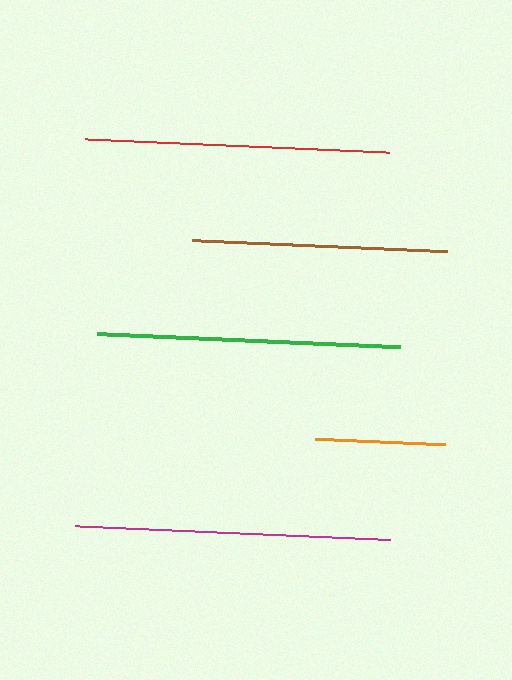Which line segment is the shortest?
The orange line is the shortest at approximately 130 pixels.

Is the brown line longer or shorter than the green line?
The green line is longer than the brown line.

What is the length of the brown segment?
The brown segment is approximately 255 pixels long.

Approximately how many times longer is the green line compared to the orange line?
The green line is approximately 2.3 times the length of the orange line.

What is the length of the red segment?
The red segment is approximately 305 pixels long.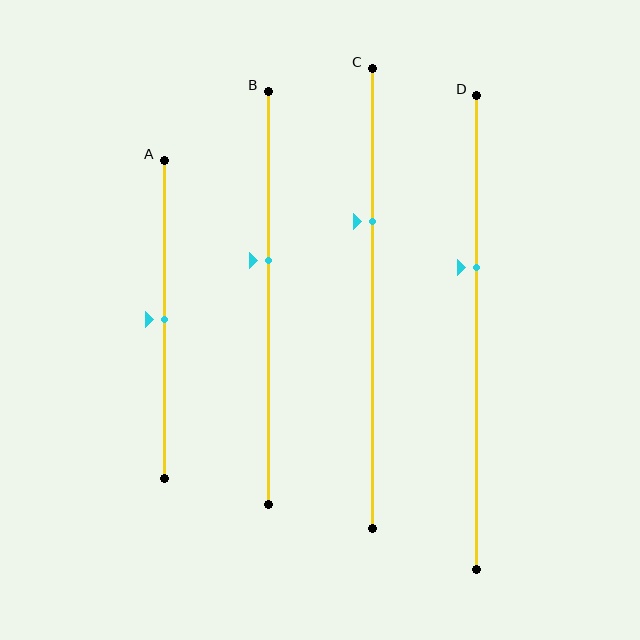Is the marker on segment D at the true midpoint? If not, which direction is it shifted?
No, the marker on segment D is shifted upward by about 14% of the segment length.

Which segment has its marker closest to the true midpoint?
Segment A has its marker closest to the true midpoint.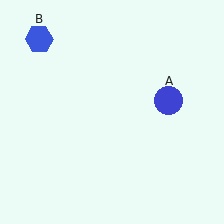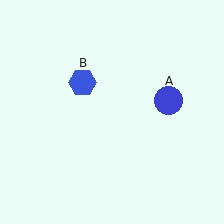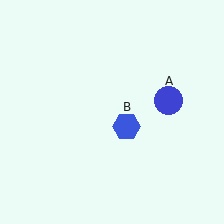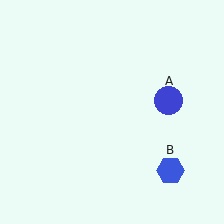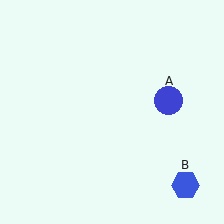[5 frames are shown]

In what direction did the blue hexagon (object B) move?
The blue hexagon (object B) moved down and to the right.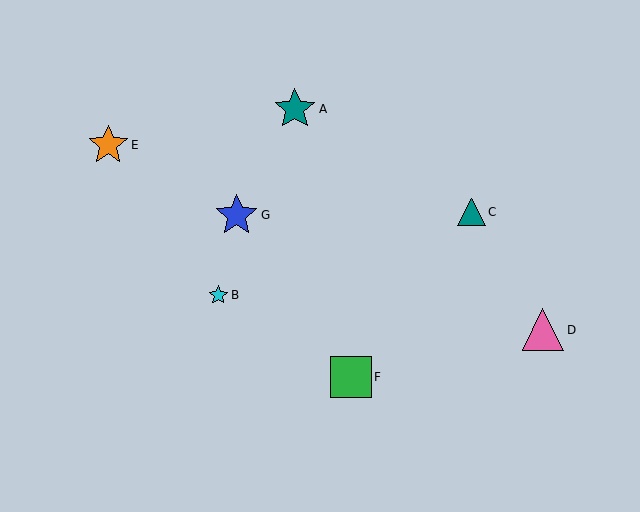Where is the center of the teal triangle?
The center of the teal triangle is at (472, 212).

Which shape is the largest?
The blue star (labeled G) is the largest.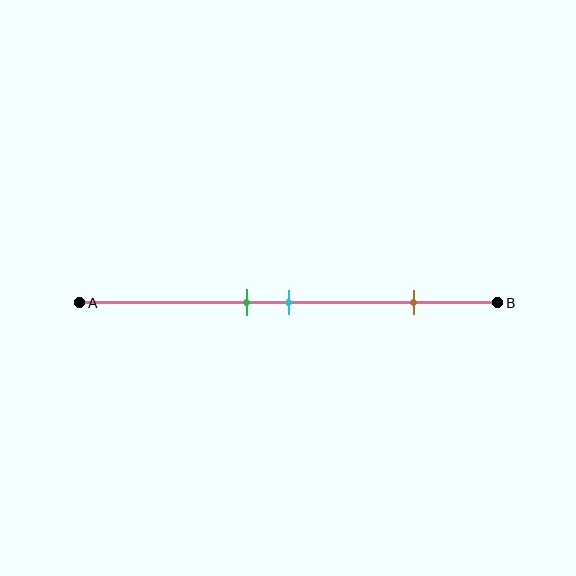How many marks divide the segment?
There are 3 marks dividing the segment.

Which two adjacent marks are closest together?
The green and cyan marks are the closest adjacent pair.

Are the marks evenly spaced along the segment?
No, the marks are not evenly spaced.